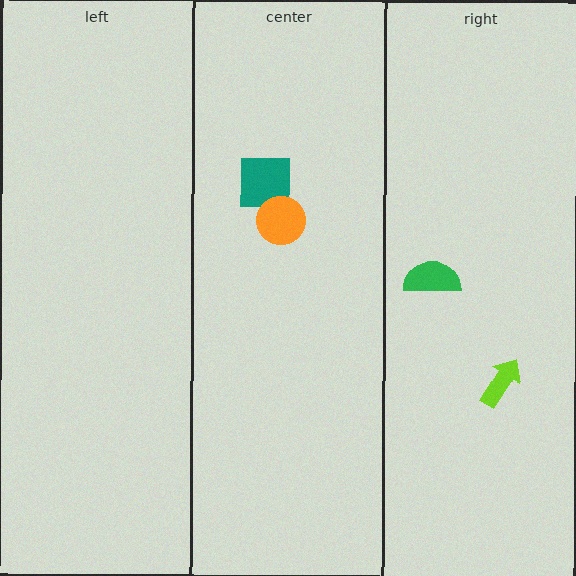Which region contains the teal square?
The center region.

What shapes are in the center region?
The teal square, the orange circle.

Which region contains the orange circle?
The center region.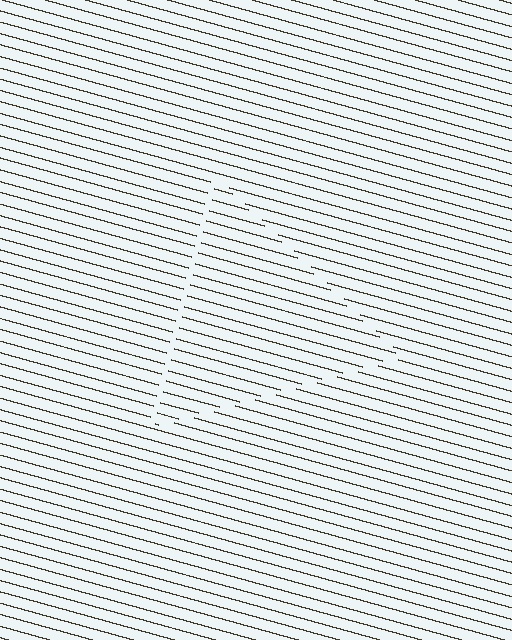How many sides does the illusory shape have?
3 sides — the line-ends trace a triangle.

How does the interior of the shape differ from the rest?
The interior of the shape contains the same grating, shifted by half a period — the contour is defined by the phase discontinuity where line-ends from the inner and outer gratings abut.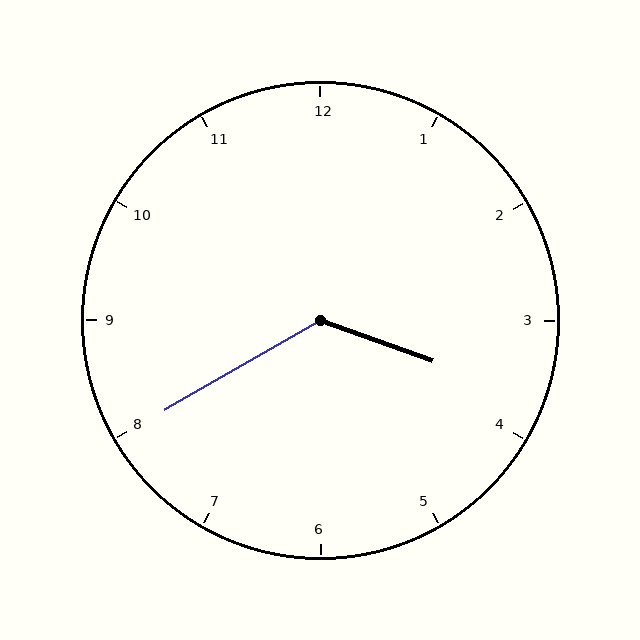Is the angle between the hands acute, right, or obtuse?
It is obtuse.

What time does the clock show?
3:40.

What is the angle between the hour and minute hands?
Approximately 130 degrees.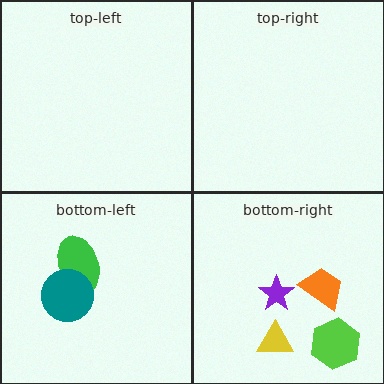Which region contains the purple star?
The bottom-right region.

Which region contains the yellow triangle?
The bottom-right region.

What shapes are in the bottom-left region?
The green ellipse, the teal circle.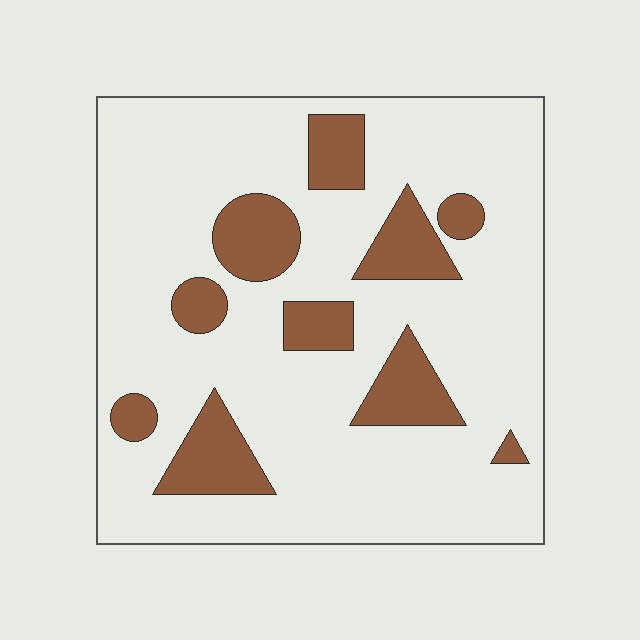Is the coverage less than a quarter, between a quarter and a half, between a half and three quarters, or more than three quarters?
Less than a quarter.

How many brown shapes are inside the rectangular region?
10.